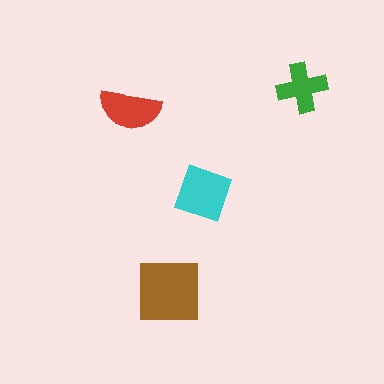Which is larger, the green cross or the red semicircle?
The red semicircle.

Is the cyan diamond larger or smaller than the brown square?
Smaller.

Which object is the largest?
The brown square.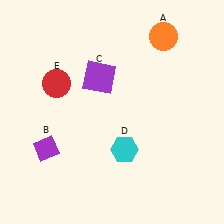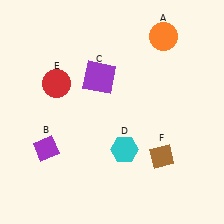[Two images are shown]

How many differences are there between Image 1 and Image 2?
There is 1 difference between the two images.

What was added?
A brown diamond (F) was added in Image 2.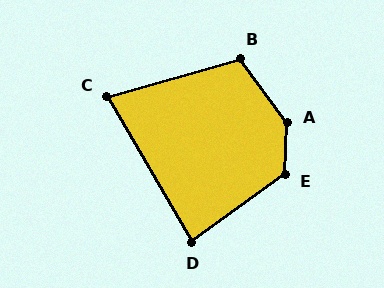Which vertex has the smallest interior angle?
C, at approximately 75 degrees.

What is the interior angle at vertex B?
Approximately 111 degrees (obtuse).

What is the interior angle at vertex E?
Approximately 129 degrees (obtuse).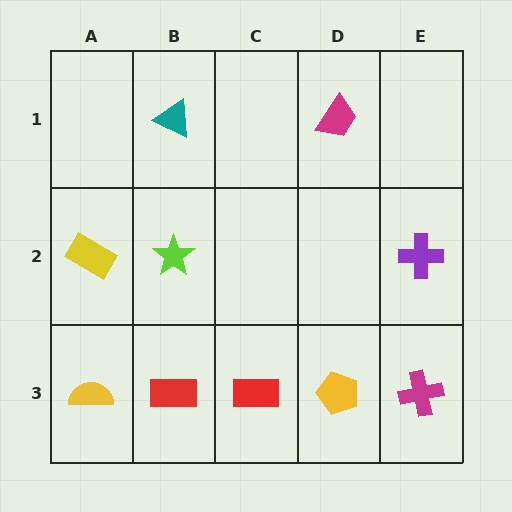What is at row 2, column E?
A purple cross.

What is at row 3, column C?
A red rectangle.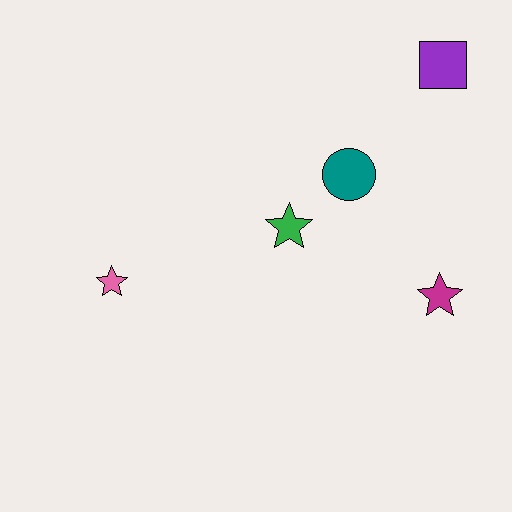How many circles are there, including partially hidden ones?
There is 1 circle.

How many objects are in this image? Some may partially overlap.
There are 5 objects.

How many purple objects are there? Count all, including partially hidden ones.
There is 1 purple object.